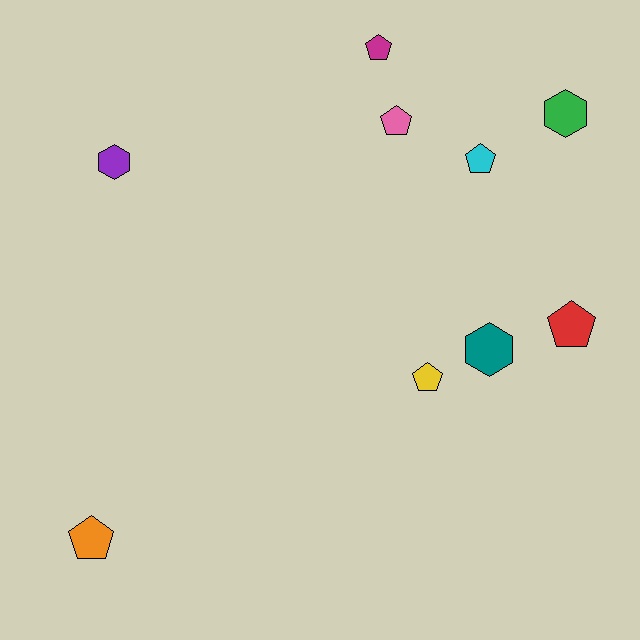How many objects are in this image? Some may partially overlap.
There are 9 objects.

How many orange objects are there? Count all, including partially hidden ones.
There is 1 orange object.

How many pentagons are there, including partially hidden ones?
There are 6 pentagons.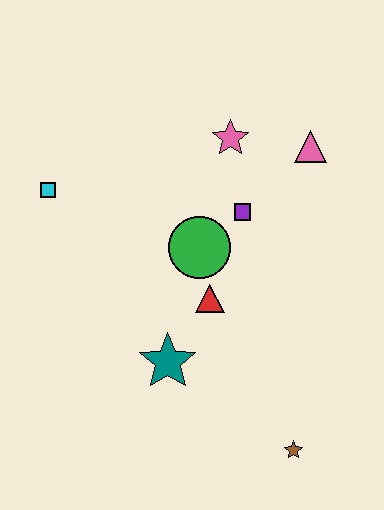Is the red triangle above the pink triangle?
No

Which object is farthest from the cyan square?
The brown star is farthest from the cyan square.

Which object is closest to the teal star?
The red triangle is closest to the teal star.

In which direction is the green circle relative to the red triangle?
The green circle is above the red triangle.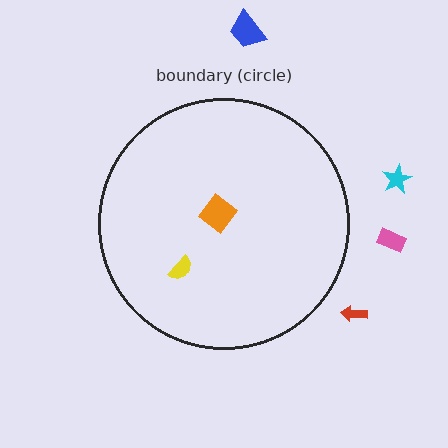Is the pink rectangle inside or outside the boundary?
Outside.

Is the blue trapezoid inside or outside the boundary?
Outside.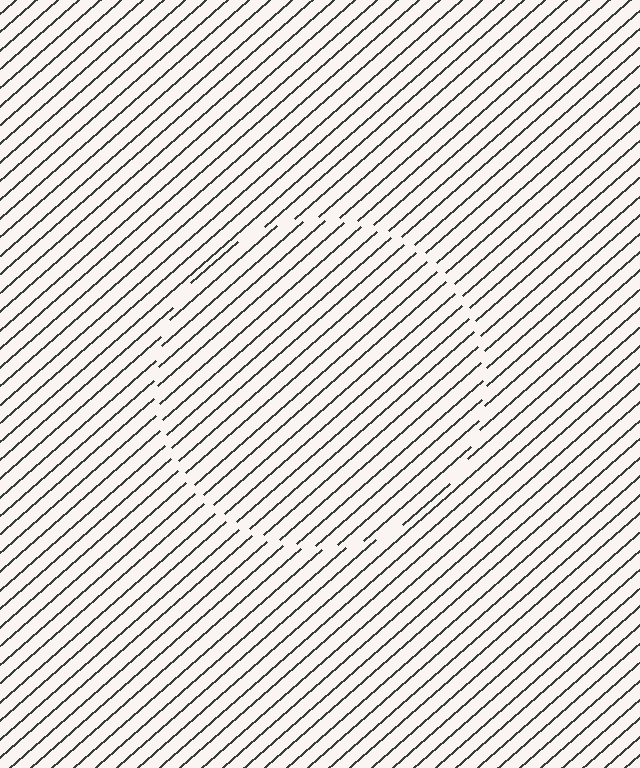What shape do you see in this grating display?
An illusory circle. The interior of the shape contains the same grating, shifted by half a period — the contour is defined by the phase discontinuity where line-ends from the inner and outer gratings abut.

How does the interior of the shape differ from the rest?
The interior of the shape contains the same grating, shifted by half a period — the contour is defined by the phase discontinuity where line-ends from the inner and outer gratings abut.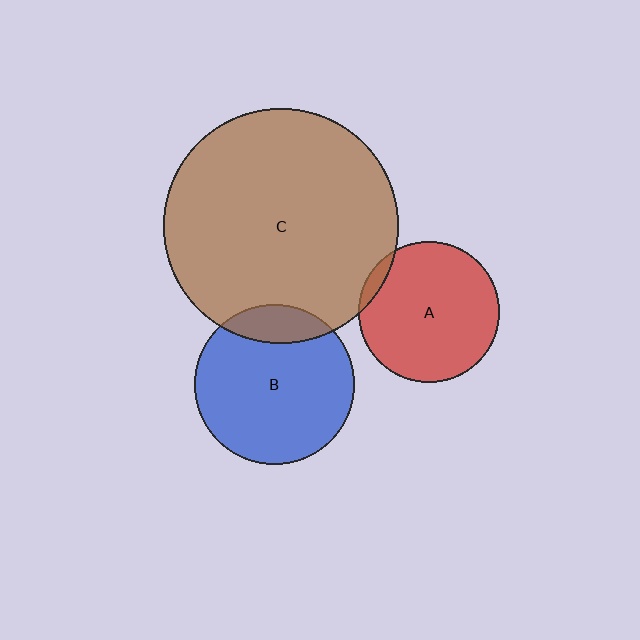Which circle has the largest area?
Circle C (brown).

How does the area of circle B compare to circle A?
Approximately 1.3 times.